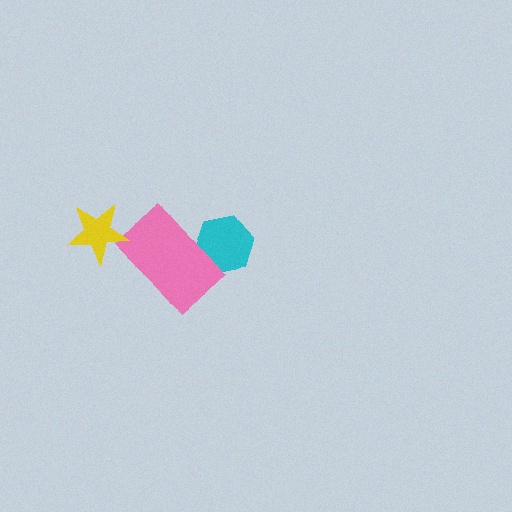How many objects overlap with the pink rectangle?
1 object overlaps with the pink rectangle.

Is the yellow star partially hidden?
No, no other shape covers it.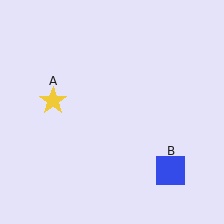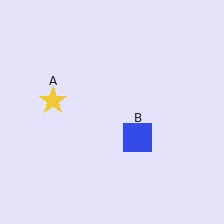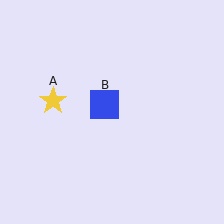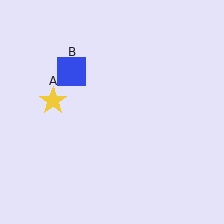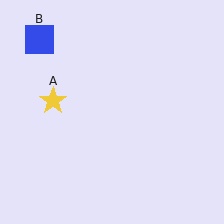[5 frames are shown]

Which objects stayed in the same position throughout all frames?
Yellow star (object A) remained stationary.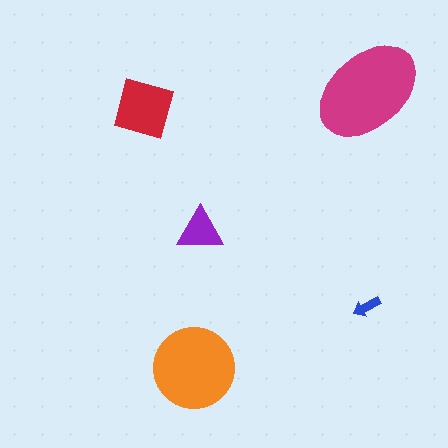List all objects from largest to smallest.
The magenta ellipse, the orange circle, the red square, the purple triangle, the blue arrow.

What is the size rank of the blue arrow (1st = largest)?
5th.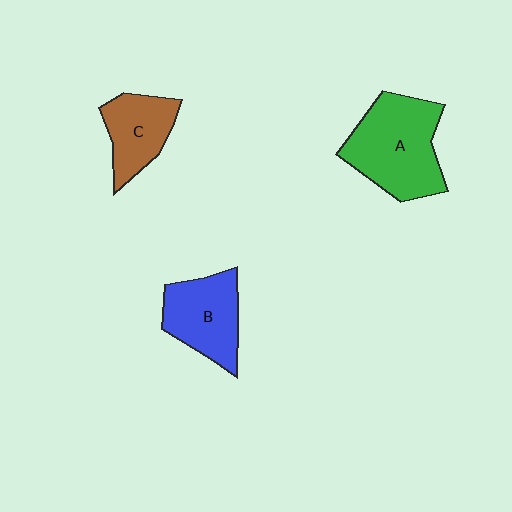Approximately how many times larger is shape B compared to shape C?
Approximately 1.2 times.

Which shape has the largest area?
Shape A (green).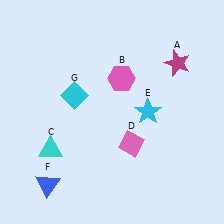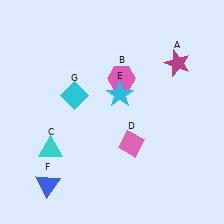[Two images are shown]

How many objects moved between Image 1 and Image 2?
1 object moved between the two images.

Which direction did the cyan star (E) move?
The cyan star (E) moved left.